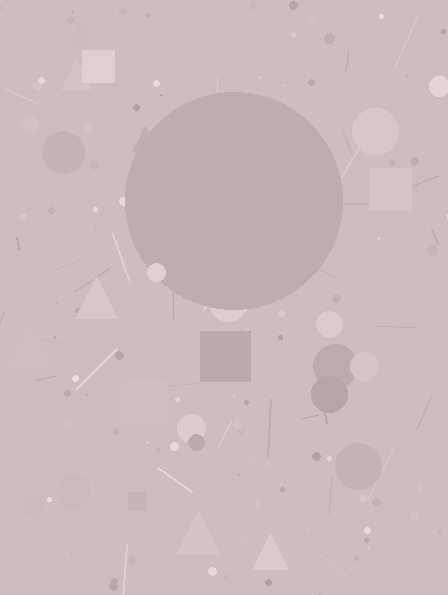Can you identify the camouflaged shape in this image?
The camouflaged shape is a circle.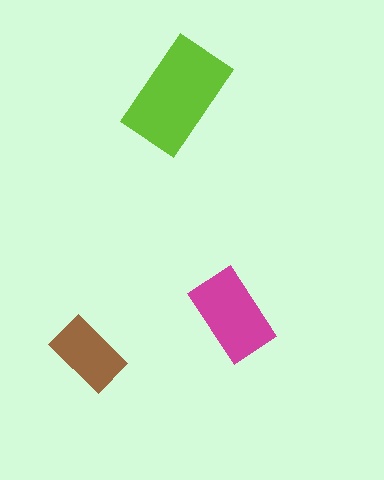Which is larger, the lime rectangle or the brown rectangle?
The lime one.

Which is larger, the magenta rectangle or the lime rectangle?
The lime one.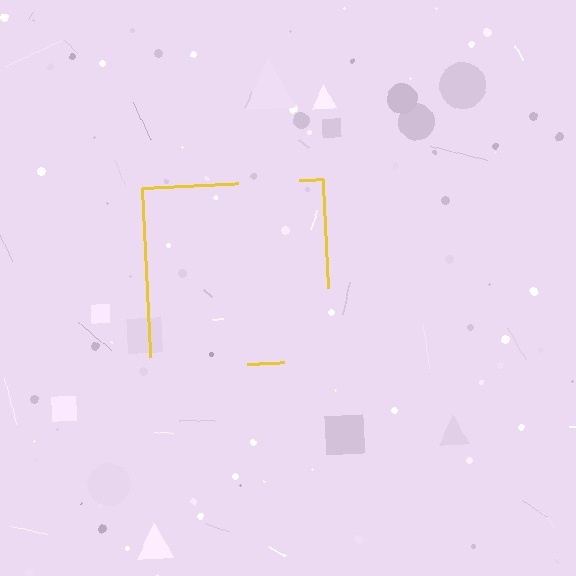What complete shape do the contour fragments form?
The contour fragments form a square.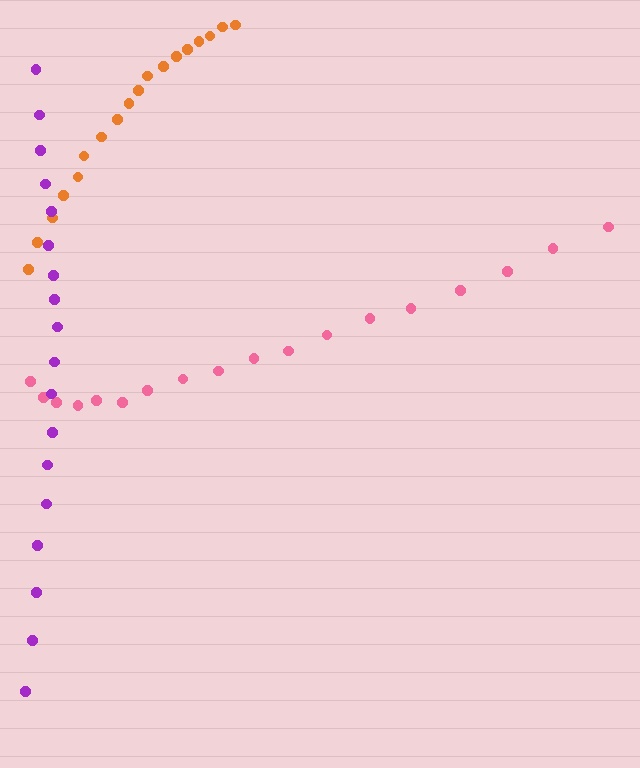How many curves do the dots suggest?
There are 3 distinct paths.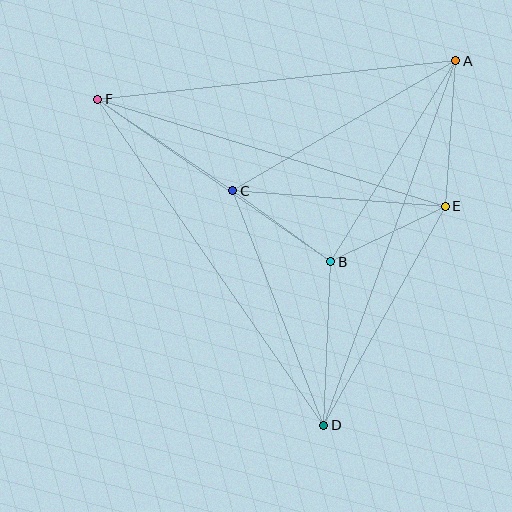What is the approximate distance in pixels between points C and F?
The distance between C and F is approximately 163 pixels.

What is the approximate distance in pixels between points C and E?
The distance between C and E is approximately 213 pixels.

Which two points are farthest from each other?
Points D and F are farthest from each other.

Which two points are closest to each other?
Points B and C are closest to each other.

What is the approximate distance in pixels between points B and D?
The distance between B and D is approximately 164 pixels.